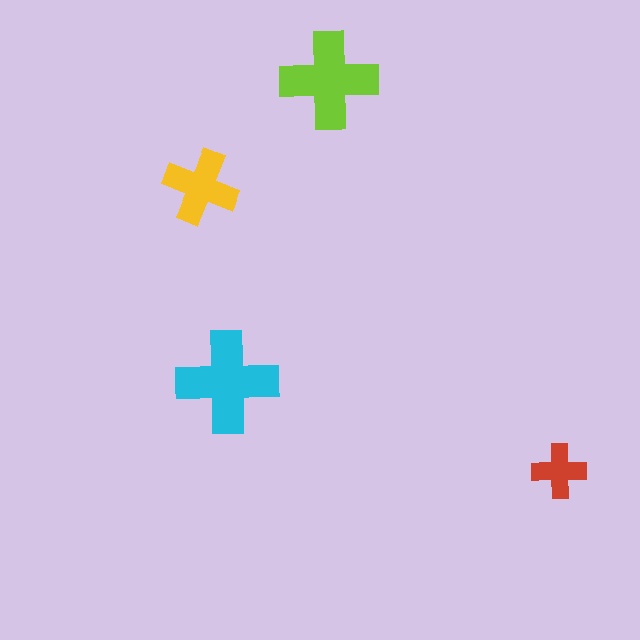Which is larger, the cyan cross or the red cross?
The cyan one.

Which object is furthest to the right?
The red cross is rightmost.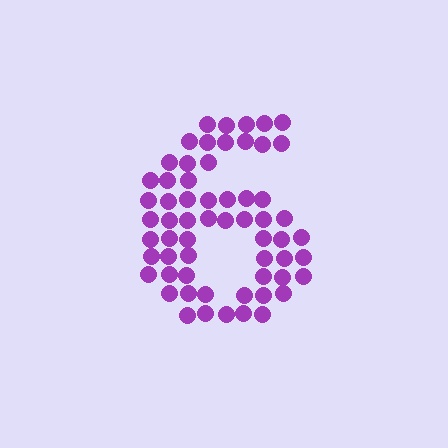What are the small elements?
The small elements are circles.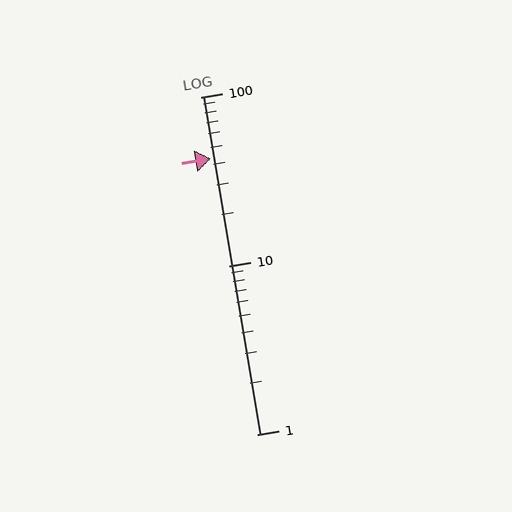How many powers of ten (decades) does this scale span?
The scale spans 2 decades, from 1 to 100.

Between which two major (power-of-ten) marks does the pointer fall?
The pointer is between 10 and 100.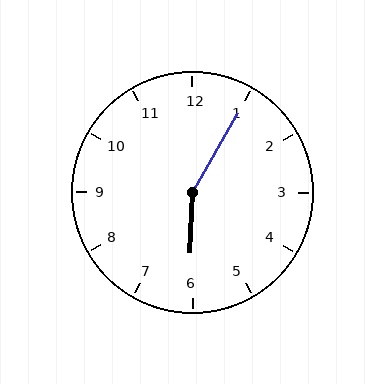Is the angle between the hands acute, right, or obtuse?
It is obtuse.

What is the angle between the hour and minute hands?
Approximately 152 degrees.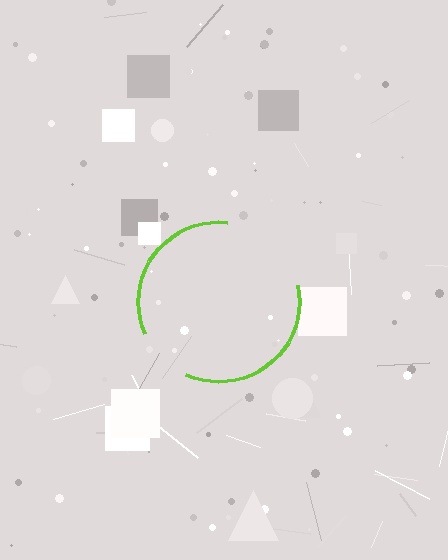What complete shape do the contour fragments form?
The contour fragments form a circle.